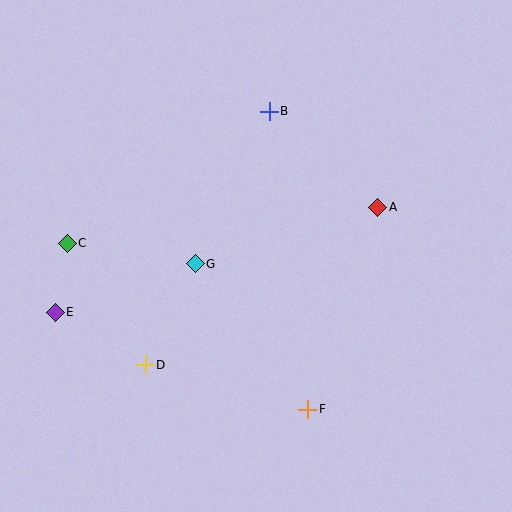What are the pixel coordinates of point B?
Point B is at (269, 111).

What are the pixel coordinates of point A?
Point A is at (378, 207).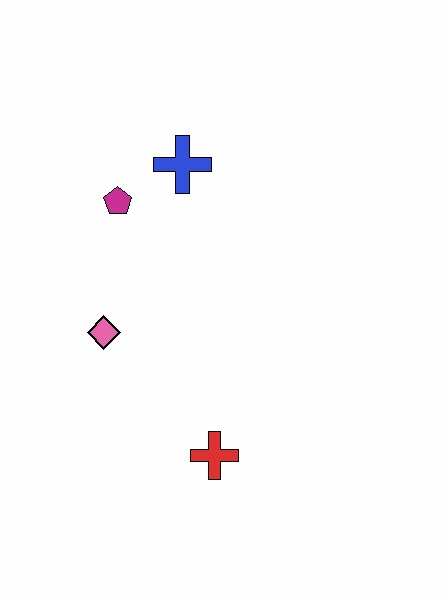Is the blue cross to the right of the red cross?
No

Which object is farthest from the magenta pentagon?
The red cross is farthest from the magenta pentagon.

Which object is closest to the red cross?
The pink diamond is closest to the red cross.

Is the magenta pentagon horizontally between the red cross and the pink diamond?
Yes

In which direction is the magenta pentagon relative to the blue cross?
The magenta pentagon is to the left of the blue cross.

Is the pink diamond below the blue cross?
Yes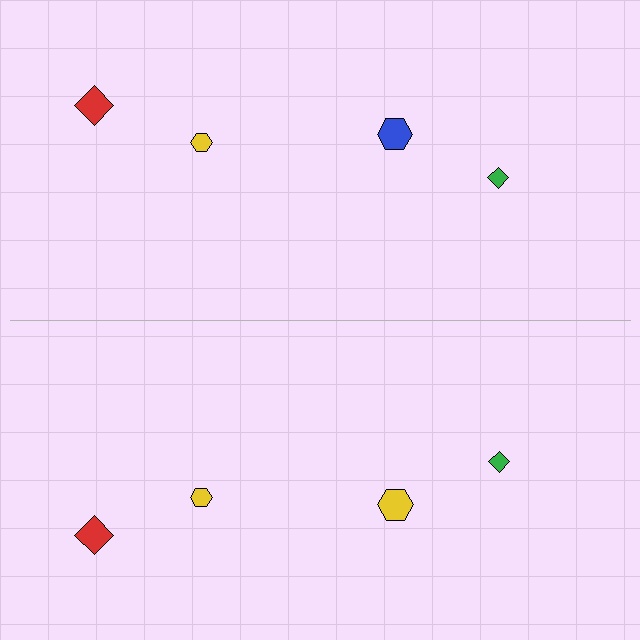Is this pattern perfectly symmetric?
No, the pattern is not perfectly symmetric. The yellow hexagon on the bottom side breaks the symmetry — its mirror counterpart is blue.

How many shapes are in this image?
There are 8 shapes in this image.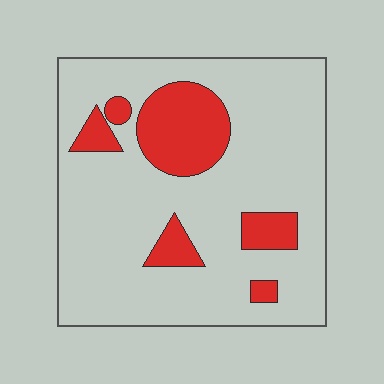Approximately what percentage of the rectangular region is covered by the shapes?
Approximately 20%.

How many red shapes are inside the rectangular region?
6.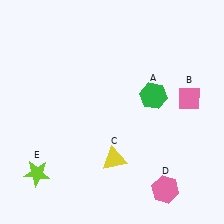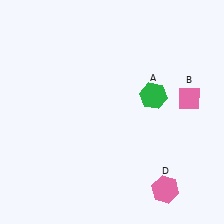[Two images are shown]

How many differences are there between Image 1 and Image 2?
There are 2 differences between the two images.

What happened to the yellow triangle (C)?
The yellow triangle (C) was removed in Image 2. It was in the bottom-right area of Image 1.